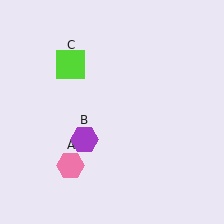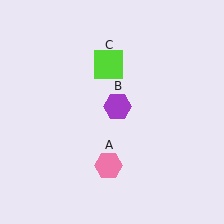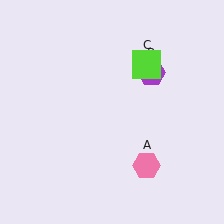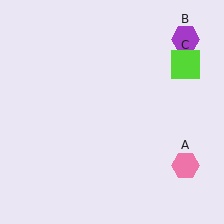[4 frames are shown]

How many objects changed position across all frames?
3 objects changed position: pink hexagon (object A), purple hexagon (object B), lime square (object C).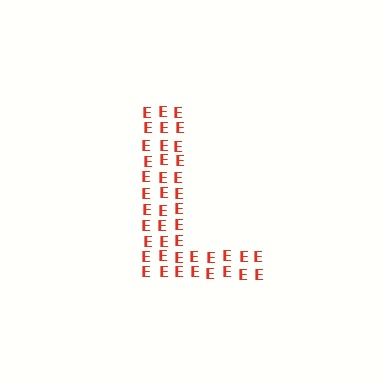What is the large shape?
The large shape is the letter L.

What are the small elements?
The small elements are letter E's.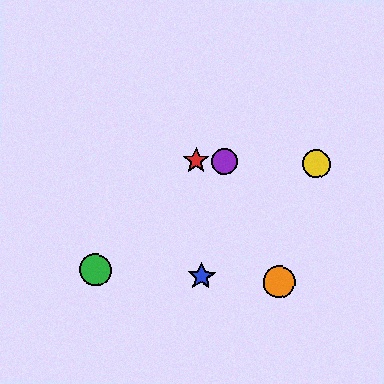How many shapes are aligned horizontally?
3 shapes (the red star, the yellow circle, the purple circle) are aligned horizontally.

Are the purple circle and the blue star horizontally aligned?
No, the purple circle is at y≈162 and the blue star is at y≈276.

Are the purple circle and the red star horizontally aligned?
Yes, both are at y≈162.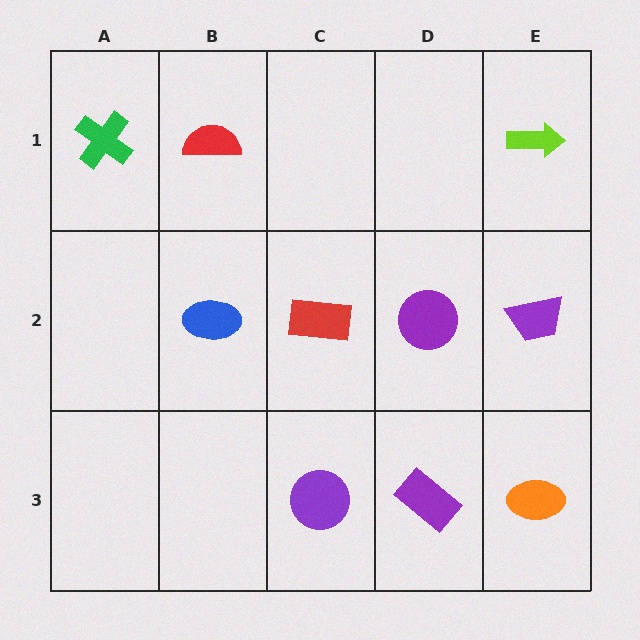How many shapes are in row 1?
3 shapes.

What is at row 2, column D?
A purple circle.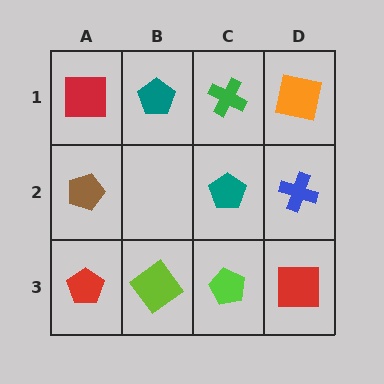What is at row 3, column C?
A lime pentagon.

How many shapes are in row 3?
4 shapes.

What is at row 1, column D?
An orange square.